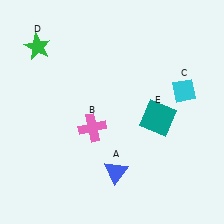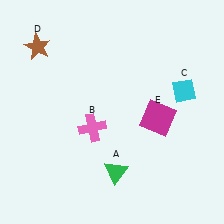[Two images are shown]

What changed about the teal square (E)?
In Image 1, E is teal. In Image 2, it changed to magenta.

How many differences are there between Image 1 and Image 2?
There are 3 differences between the two images.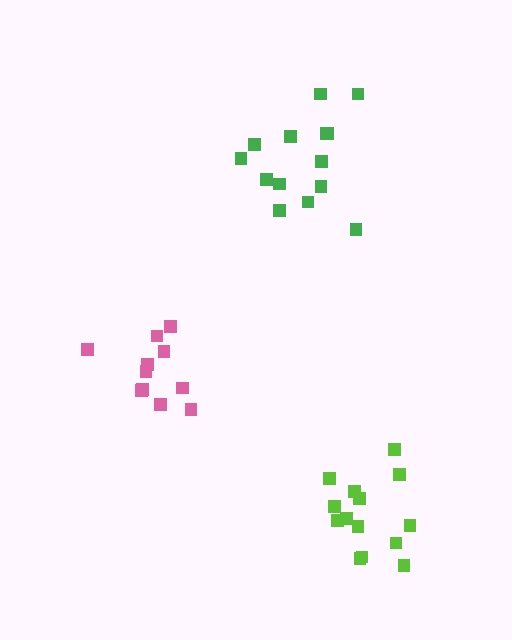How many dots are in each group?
Group 1: 14 dots, Group 2: 11 dots, Group 3: 14 dots (39 total).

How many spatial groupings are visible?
There are 3 spatial groupings.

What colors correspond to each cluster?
The clusters are colored: green, pink, lime.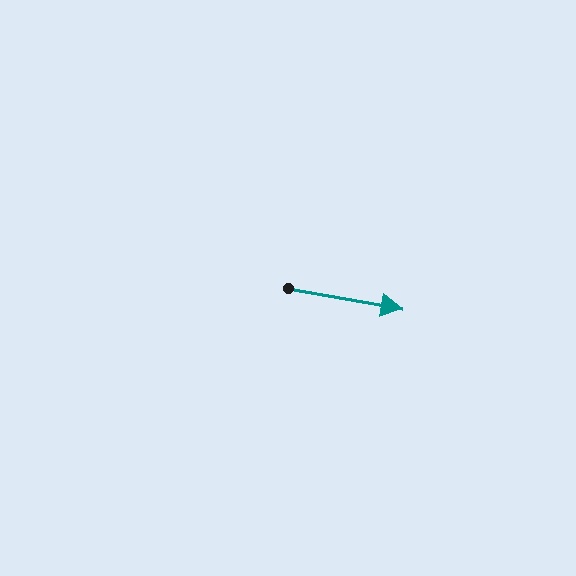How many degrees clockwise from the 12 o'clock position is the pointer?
Approximately 100 degrees.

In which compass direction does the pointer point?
East.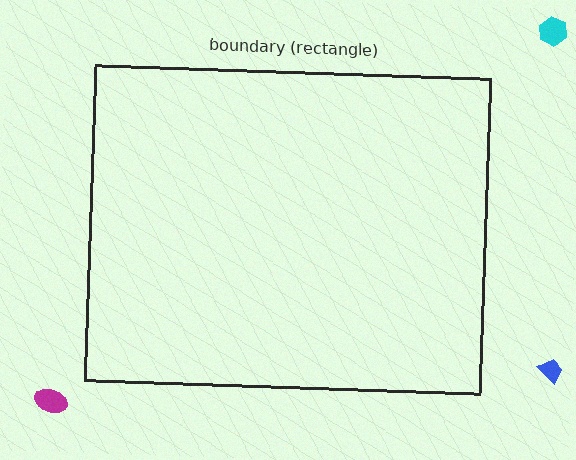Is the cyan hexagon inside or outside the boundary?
Outside.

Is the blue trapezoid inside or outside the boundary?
Outside.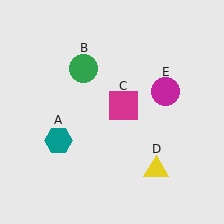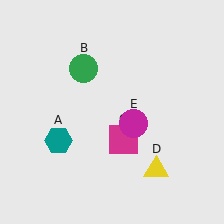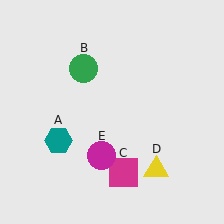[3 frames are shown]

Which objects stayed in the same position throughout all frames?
Teal hexagon (object A) and green circle (object B) and yellow triangle (object D) remained stationary.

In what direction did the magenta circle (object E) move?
The magenta circle (object E) moved down and to the left.